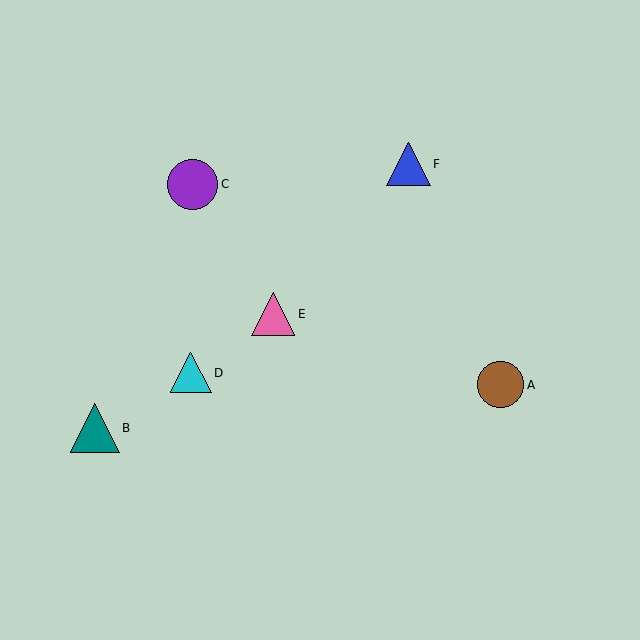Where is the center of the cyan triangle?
The center of the cyan triangle is at (191, 373).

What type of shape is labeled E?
Shape E is a pink triangle.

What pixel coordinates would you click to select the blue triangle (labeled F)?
Click at (408, 164) to select the blue triangle F.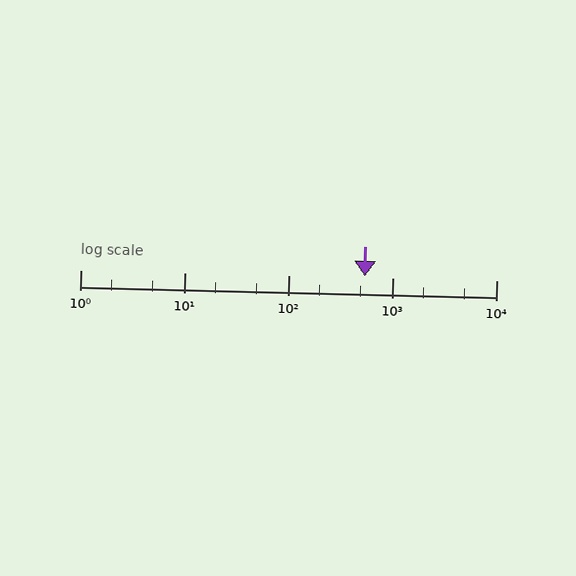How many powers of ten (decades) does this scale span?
The scale spans 4 decades, from 1 to 10000.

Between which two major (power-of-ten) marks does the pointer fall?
The pointer is between 100 and 1000.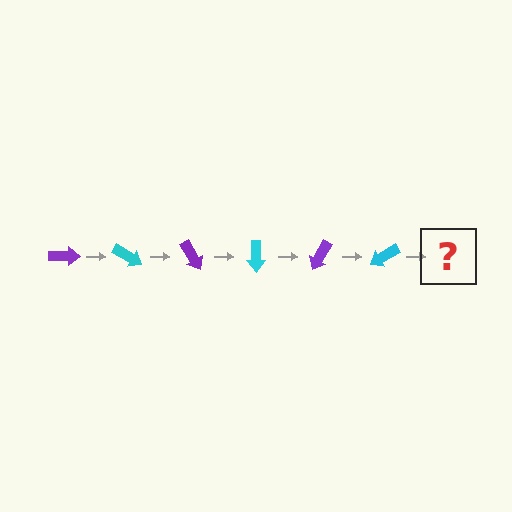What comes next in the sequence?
The next element should be a purple arrow, rotated 180 degrees from the start.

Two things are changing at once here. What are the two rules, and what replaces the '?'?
The two rules are that it rotates 30 degrees each step and the color cycles through purple and cyan. The '?' should be a purple arrow, rotated 180 degrees from the start.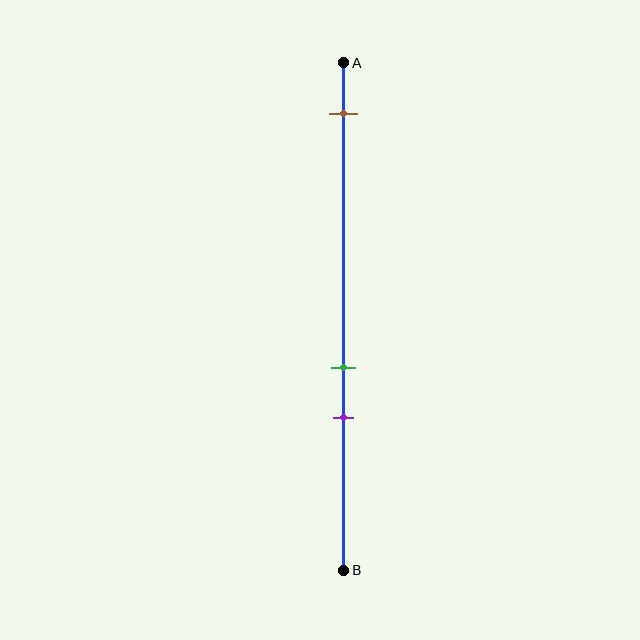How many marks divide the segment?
There are 3 marks dividing the segment.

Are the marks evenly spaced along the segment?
No, the marks are not evenly spaced.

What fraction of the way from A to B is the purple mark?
The purple mark is approximately 70% (0.7) of the way from A to B.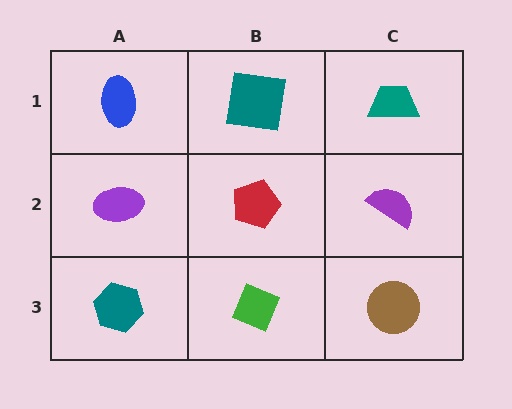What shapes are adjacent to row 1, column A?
A purple ellipse (row 2, column A), a teal square (row 1, column B).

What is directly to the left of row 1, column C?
A teal square.